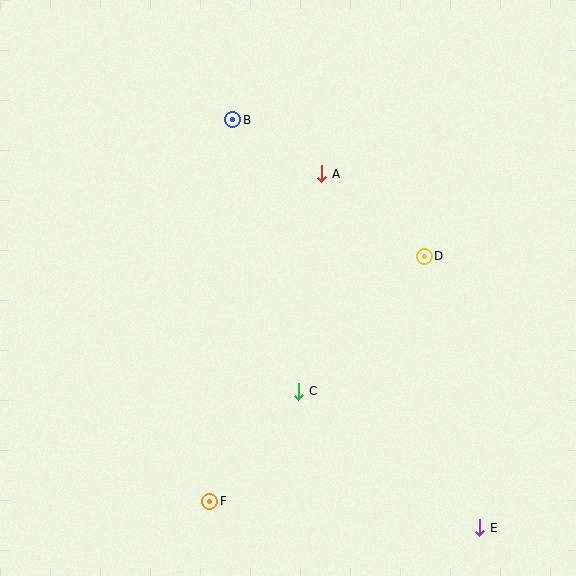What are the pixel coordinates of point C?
Point C is at (299, 391).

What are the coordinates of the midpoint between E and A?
The midpoint between E and A is at (401, 351).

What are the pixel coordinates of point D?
Point D is at (424, 256).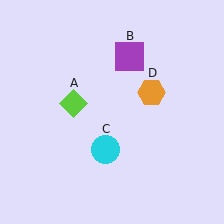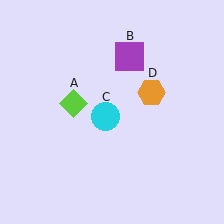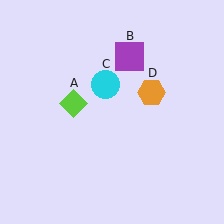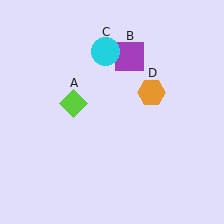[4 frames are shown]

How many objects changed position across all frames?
1 object changed position: cyan circle (object C).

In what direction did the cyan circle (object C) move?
The cyan circle (object C) moved up.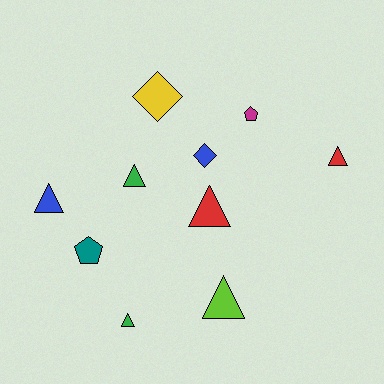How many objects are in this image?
There are 10 objects.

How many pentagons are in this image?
There are 2 pentagons.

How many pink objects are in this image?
There are no pink objects.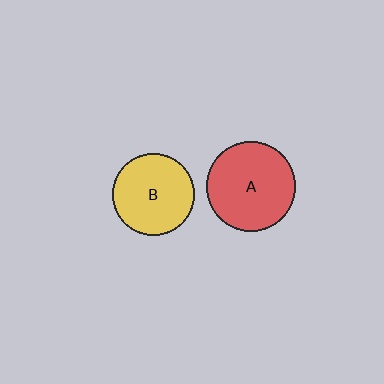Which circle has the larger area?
Circle A (red).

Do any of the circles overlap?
No, none of the circles overlap.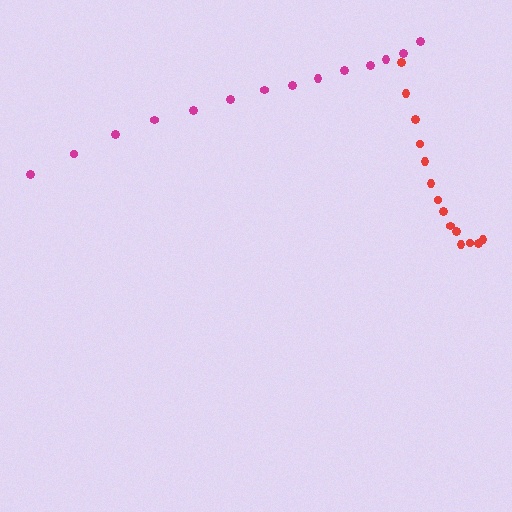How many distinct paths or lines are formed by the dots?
There are 2 distinct paths.